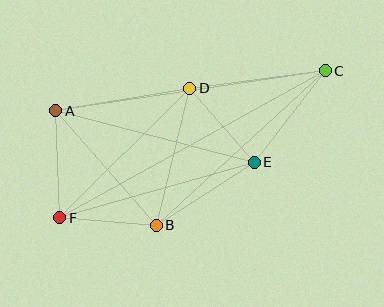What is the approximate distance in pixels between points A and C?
The distance between A and C is approximately 272 pixels.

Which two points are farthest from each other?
Points C and F are farthest from each other.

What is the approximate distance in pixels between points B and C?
The distance between B and C is approximately 229 pixels.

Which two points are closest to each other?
Points B and F are closest to each other.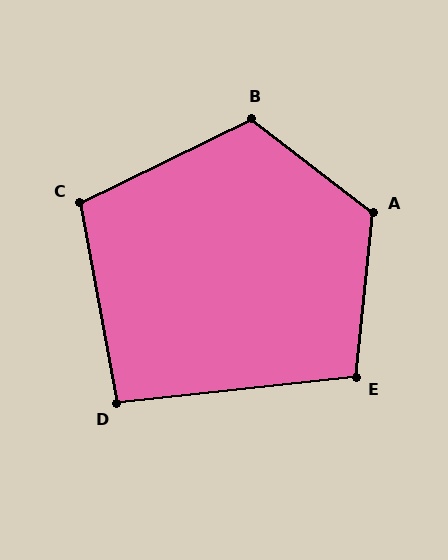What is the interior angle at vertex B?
Approximately 116 degrees (obtuse).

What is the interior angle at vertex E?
Approximately 102 degrees (obtuse).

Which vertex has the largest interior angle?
A, at approximately 122 degrees.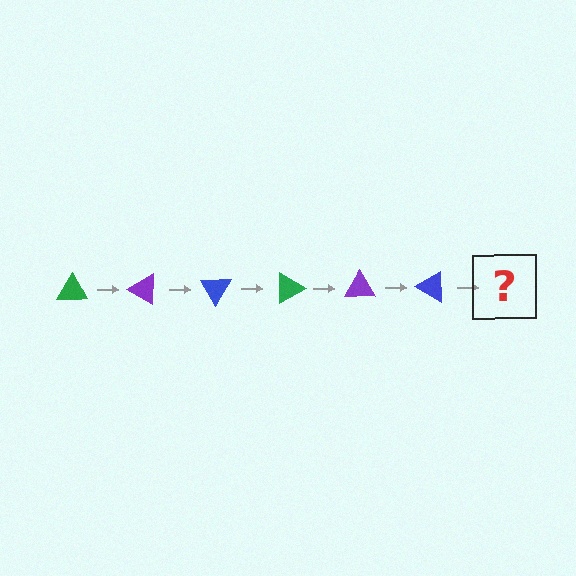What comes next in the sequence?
The next element should be a green triangle, rotated 180 degrees from the start.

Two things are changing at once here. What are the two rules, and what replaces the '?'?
The two rules are that it rotates 30 degrees each step and the color cycles through green, purple, and blue. The '?' should be a green triangle, rotated 180 degrees from the start.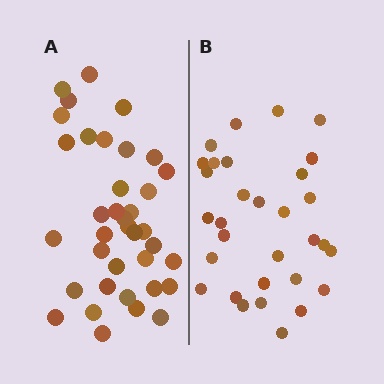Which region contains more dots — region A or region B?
Region A (the left region) has more dots.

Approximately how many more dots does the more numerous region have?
Region A has about 6 more dots than region B.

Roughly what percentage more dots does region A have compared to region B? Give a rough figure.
About 20% more.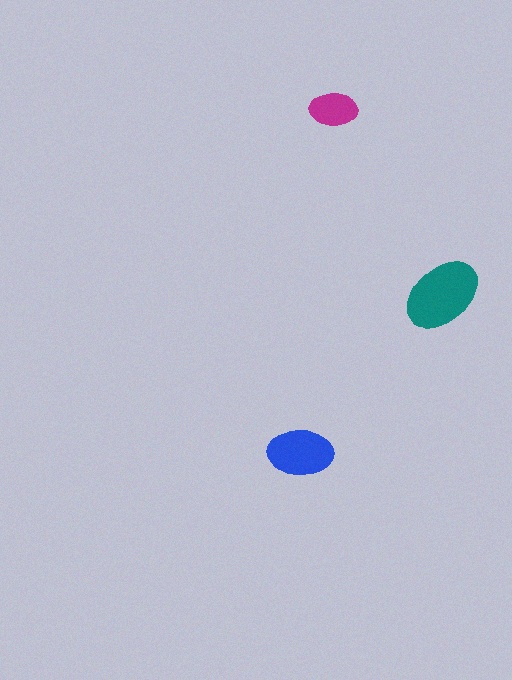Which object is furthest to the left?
The blue ellipse is leftmost.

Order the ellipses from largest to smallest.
the teal one, the blue one, the magenta one.